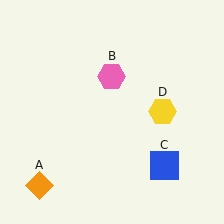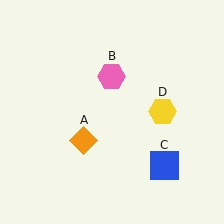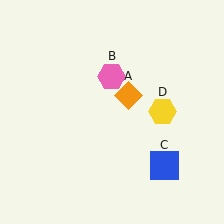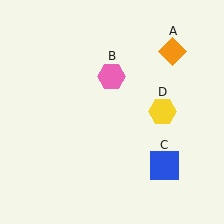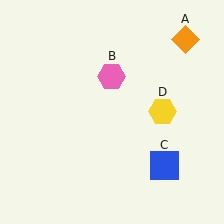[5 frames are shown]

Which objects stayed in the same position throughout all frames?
Pink hexagon (object B) and blue square (object C) and yellow hexagon (object D) remained stationary.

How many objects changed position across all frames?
1 object changed position: orange diamond (object A).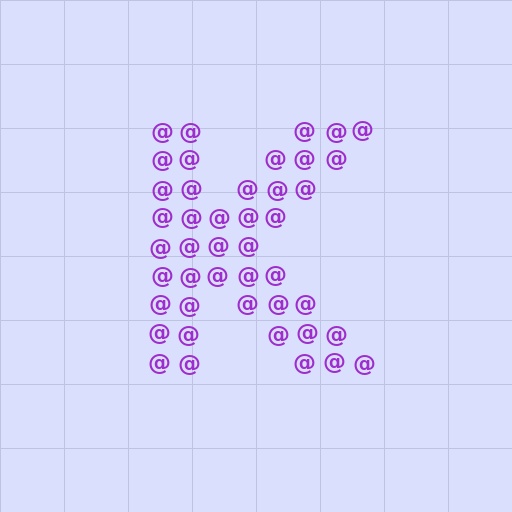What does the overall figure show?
The overall figure shows the letter K.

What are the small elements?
The small elements are at signs.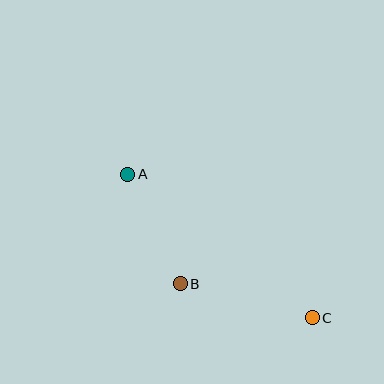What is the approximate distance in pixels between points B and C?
The distance between B and C is approximately 136 pixels.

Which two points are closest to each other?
Points A and B are closest to each other.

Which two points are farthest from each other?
Points A and C are farthest from each other.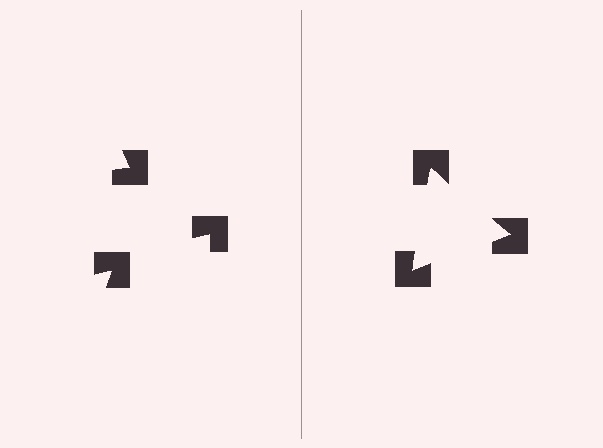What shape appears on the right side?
An illusory triangle.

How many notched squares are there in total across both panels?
6 — 3 on each side.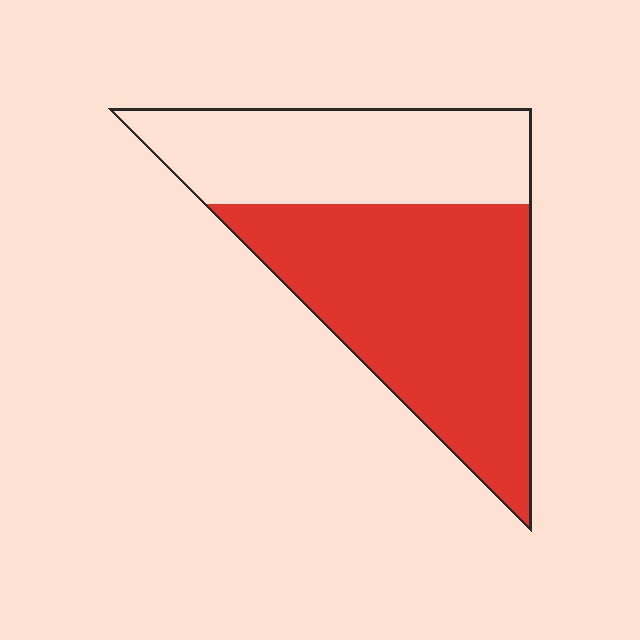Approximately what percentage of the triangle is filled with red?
Approximately 60%.